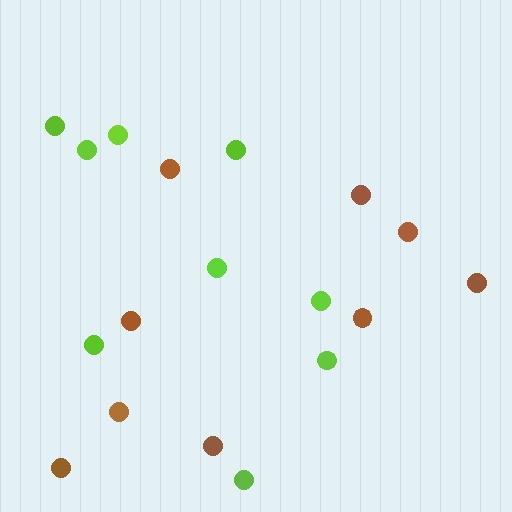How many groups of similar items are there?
There are 2 groups: one group of brown circles (9) and one group of lime circles (9).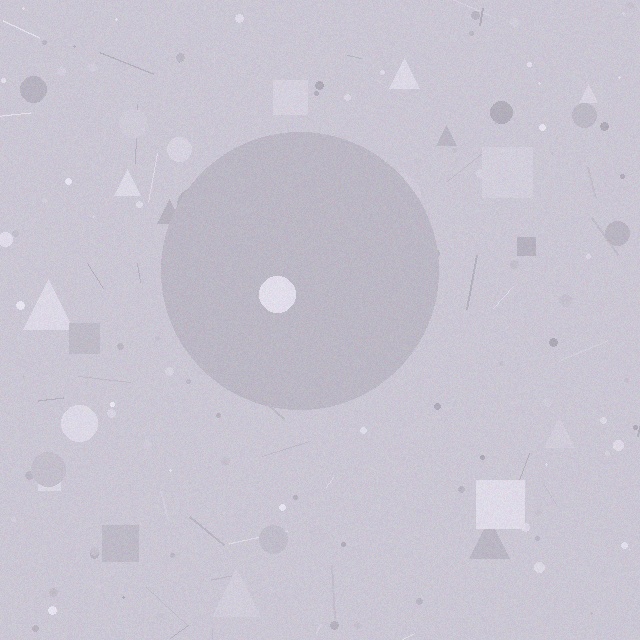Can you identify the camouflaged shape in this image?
The camouflaged shape is a circle.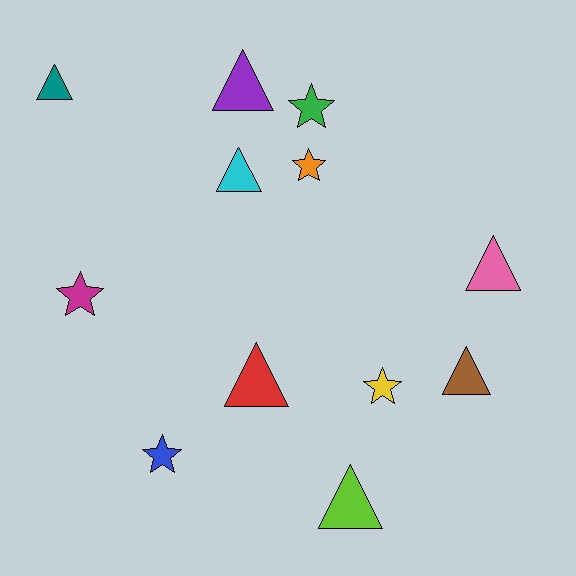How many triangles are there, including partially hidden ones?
There are 7 triangles.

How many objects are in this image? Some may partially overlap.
There are 12 objects.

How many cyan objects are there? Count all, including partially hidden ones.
There is 1 cyan object.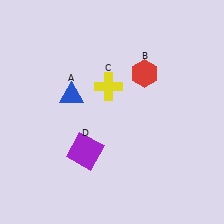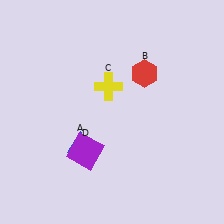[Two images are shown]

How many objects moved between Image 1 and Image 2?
1 object moved between the two images.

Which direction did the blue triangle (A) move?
The blue triangle (A) moved down.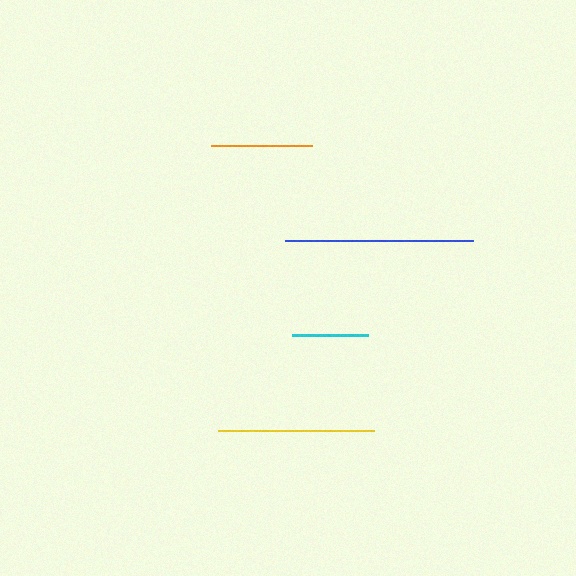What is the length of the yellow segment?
The yellow segment is approximately 156 pixels long.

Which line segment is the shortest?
The cyan line is the shortest at approximately 76 pixels.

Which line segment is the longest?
The blue line is the longest at approximately 188 pixels.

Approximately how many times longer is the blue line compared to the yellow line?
The blue line is approximately 1.2 times the length of the yellow line.